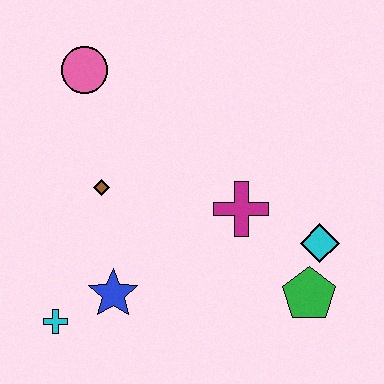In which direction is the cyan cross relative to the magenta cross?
The cyan cross is to the left of the magenta cross.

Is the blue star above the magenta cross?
No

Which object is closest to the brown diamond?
The blue star is closest to the brown diamond.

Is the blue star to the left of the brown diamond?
No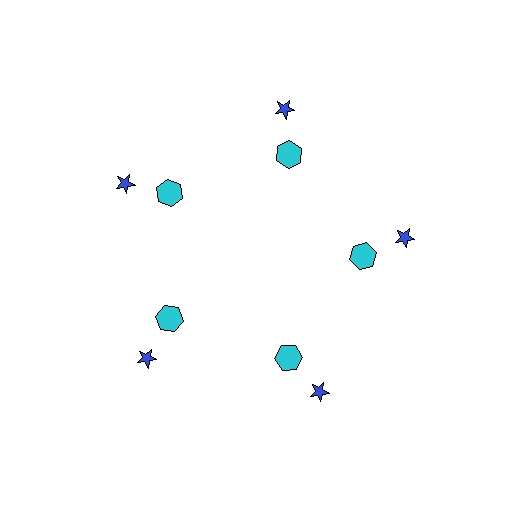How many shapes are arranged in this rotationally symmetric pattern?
There are 10 shapes, arranged in 5 groups of 2.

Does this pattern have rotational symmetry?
Yes, this pattern has 5-fold rotational symmetry. It looks the same after rotating 72 degrees around the center.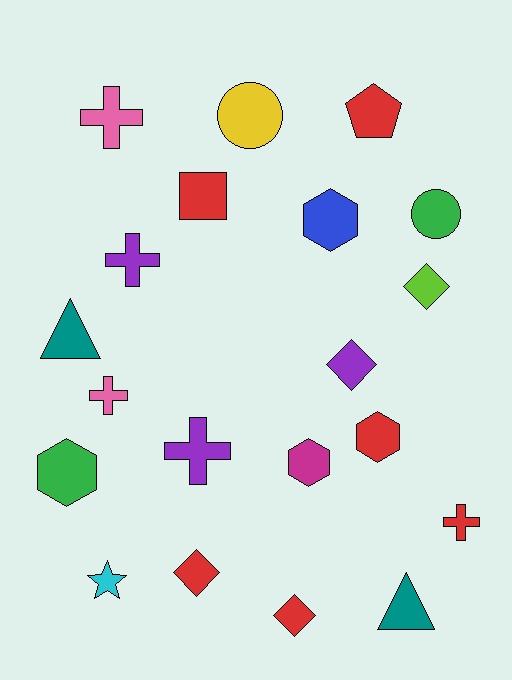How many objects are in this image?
There are 20 objects.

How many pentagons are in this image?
There is 1 pentagon.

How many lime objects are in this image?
There is 1 lime object.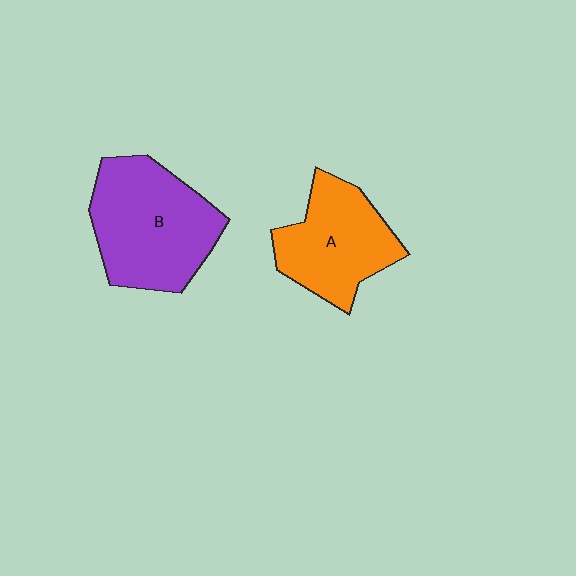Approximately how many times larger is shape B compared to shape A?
Approximately 1.3 times.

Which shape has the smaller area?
Shape A (orange).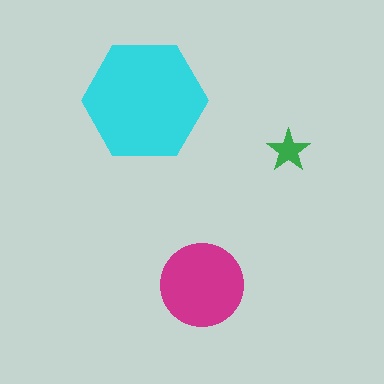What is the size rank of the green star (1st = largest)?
3rd.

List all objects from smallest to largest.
The green star, the magenta circle, the cyan hexagon.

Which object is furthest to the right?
The green star is rightmost.